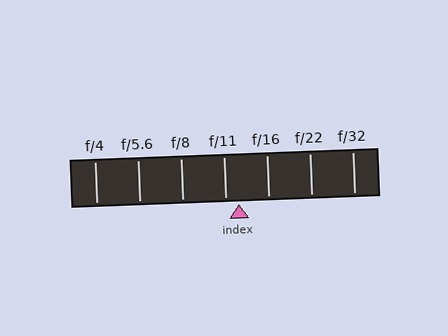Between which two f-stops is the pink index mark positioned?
The index mark is between f/11 and f/16.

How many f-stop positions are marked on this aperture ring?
There are 7 f-stop positions marked.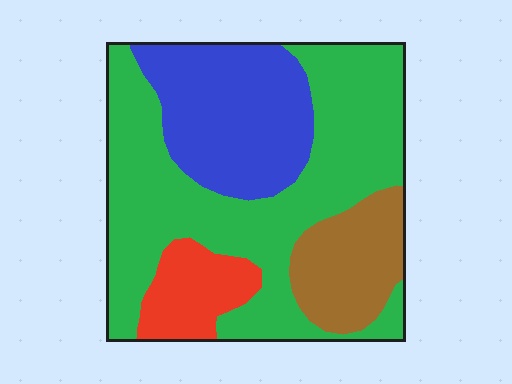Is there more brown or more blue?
Blue.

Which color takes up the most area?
Green, at roughly 50%.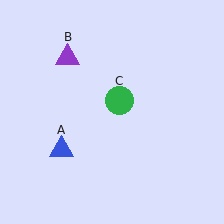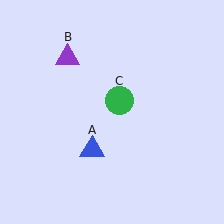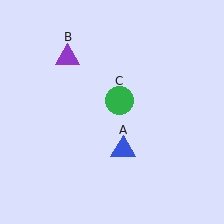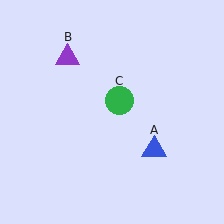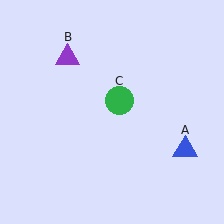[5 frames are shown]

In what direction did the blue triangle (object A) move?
The blue triangle (object A) moved right.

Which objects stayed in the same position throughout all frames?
Purple triangle (object B) and green circle (object C) remained stationary.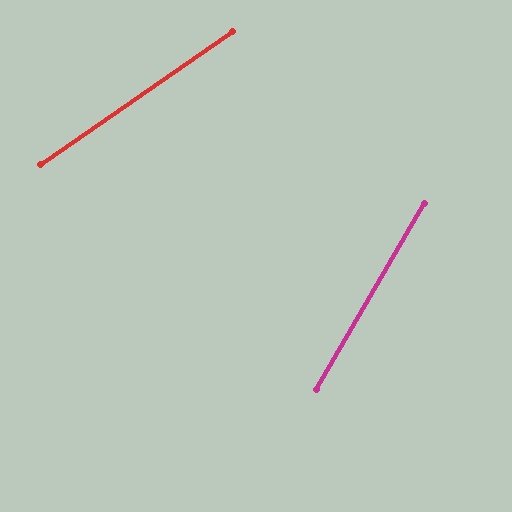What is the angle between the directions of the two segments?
Approximately 25 degrees.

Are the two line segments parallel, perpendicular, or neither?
Neither parallel nor perpendicular — they differ by about 25°.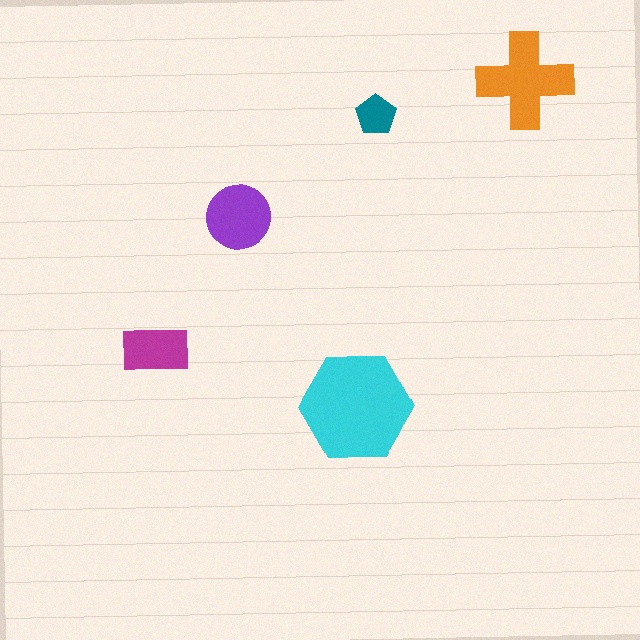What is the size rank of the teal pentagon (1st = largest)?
5th.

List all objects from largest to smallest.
The cyan hexagon, the orange cross, the purple circle, the magenta rectangle, the teal pentagon.